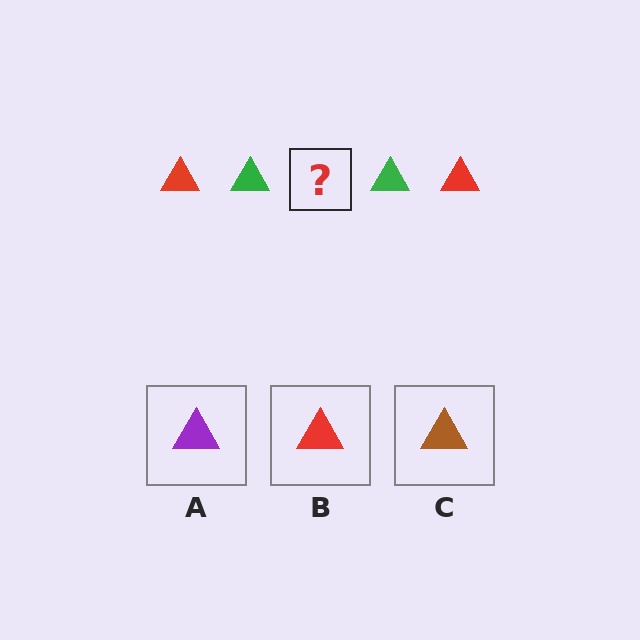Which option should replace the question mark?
Option B.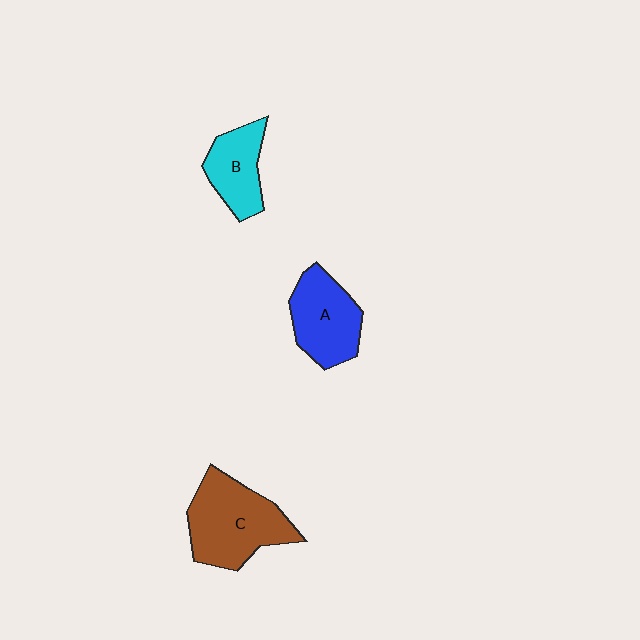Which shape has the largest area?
Shape C (brown).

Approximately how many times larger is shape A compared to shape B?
Approximately 1.3 times.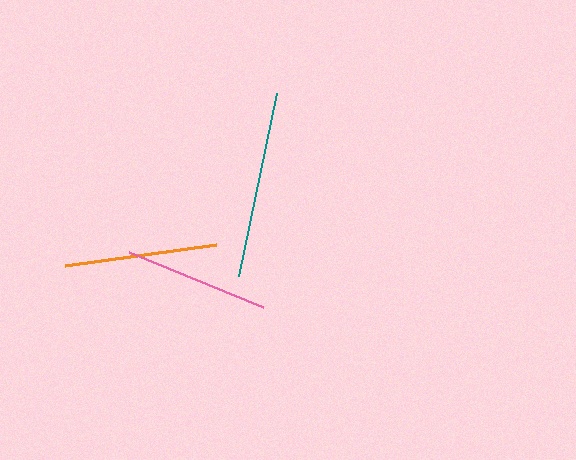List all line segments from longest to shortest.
From longest to shortest: teal, orange, pink.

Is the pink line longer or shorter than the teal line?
The teal line is longer than the pink line.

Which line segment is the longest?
The teal line is the longest at approximately 187 pixels.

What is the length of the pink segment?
The pink segment is approximately 146 pixels long.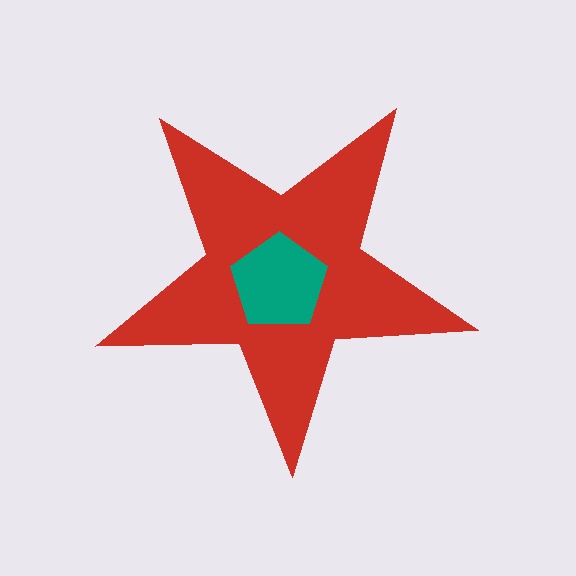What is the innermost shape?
The teal pentagon.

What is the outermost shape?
The red star.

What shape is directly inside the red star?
The teal pentagon.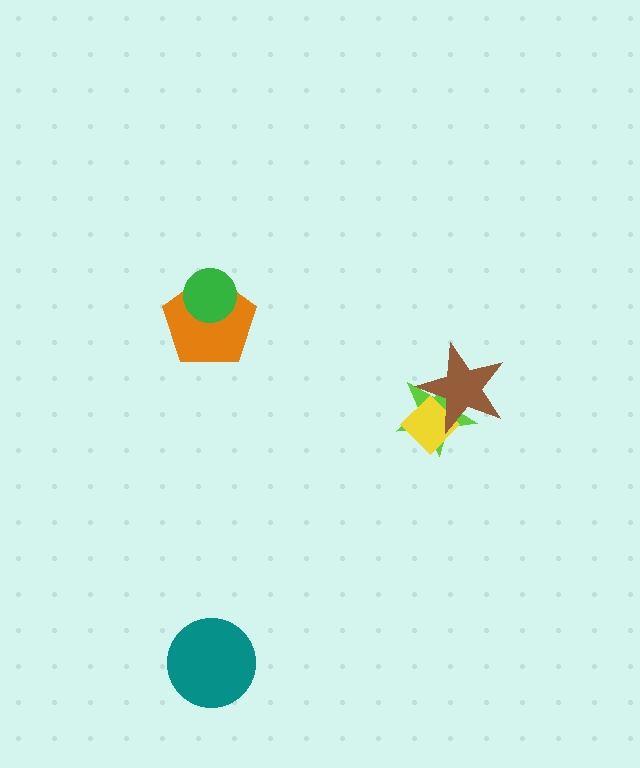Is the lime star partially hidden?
Yes, it is partially covered by another shape.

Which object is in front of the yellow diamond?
The brown star is in front of the yellow diamond.